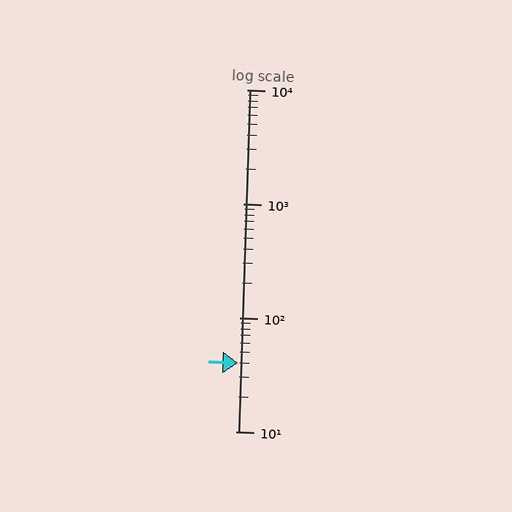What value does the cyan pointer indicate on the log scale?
The pointer indicates approximately 40.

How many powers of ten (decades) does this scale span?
The scale spans 3 decades, from 10 to 10000.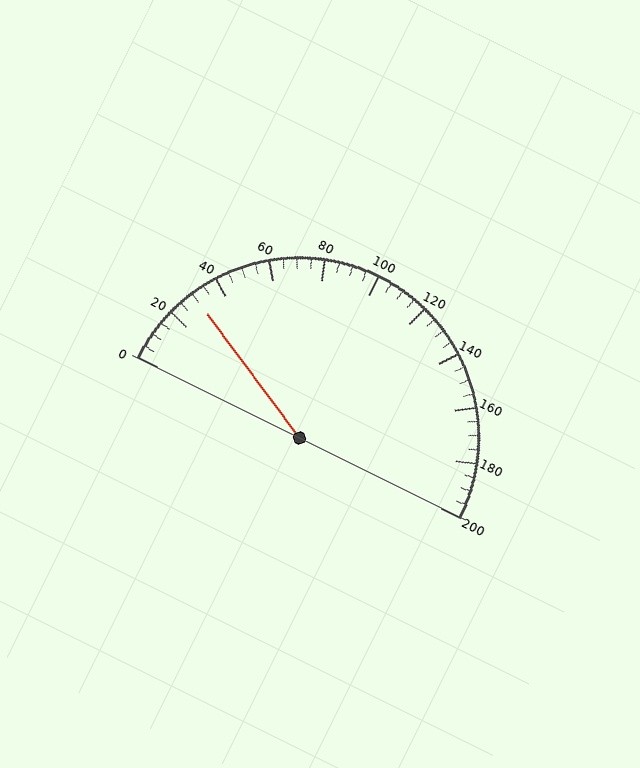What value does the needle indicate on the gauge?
The needle indicates approximately 30.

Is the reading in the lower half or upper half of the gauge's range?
The reading is in the lower half of the range (0 to 200).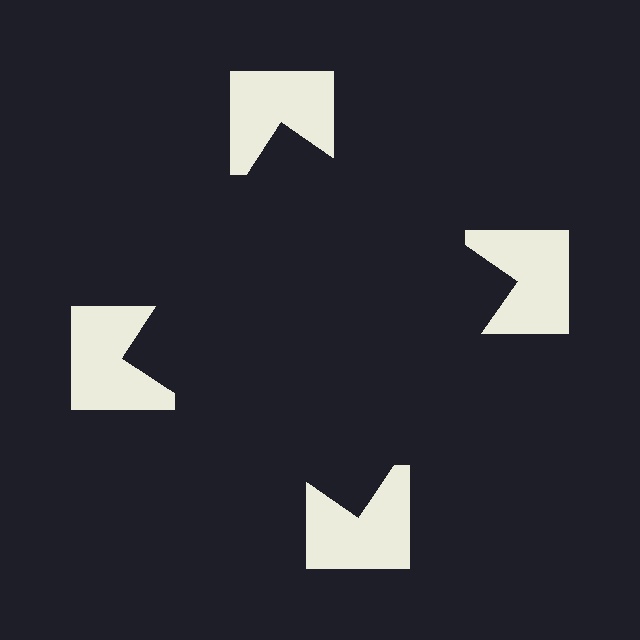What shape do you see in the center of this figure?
An illusory square — its edges are inferred from the aligned wedge cuts in the notched squares, not physically drawn.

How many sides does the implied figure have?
4 sides.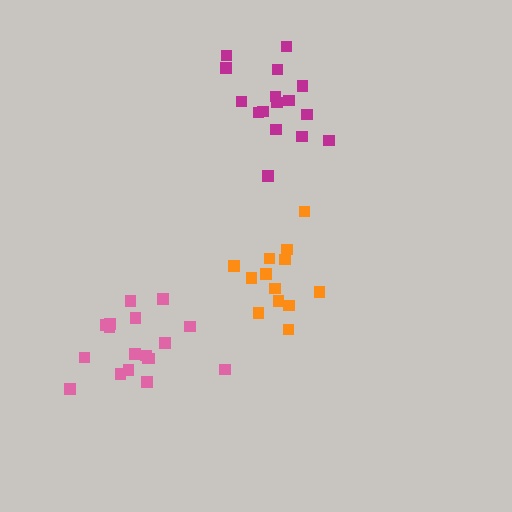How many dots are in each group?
Group 1: 18 dots, Group 2: 16 dots, Group 3: 13 dots (47 total).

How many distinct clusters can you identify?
There are 3 distinct clusters.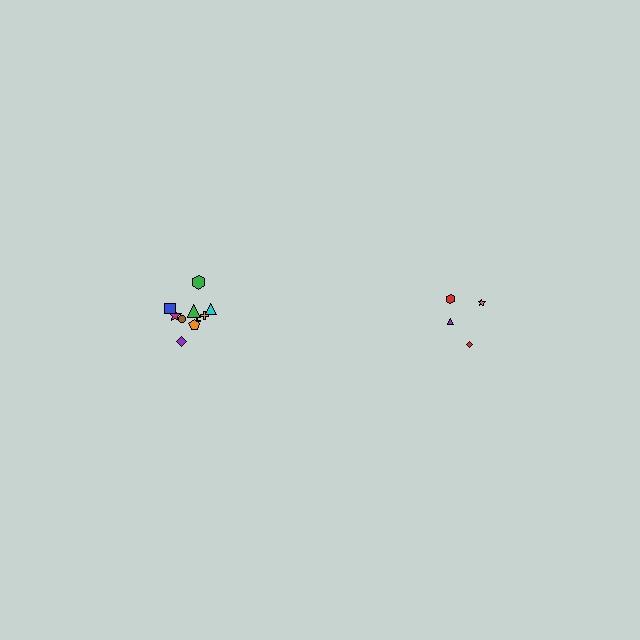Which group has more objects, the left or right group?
The left group.